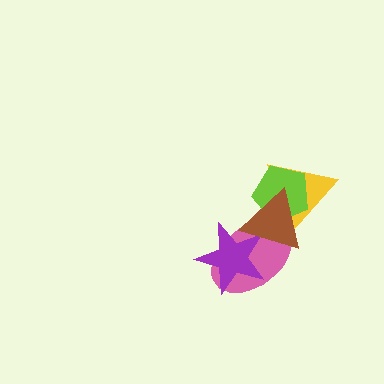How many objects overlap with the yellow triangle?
2 objects overlap with the yellow triangle.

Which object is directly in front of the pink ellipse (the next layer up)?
The purple star is directly in front of the pink ellipse.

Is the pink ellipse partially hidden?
Yes, it is partially covered by another shape.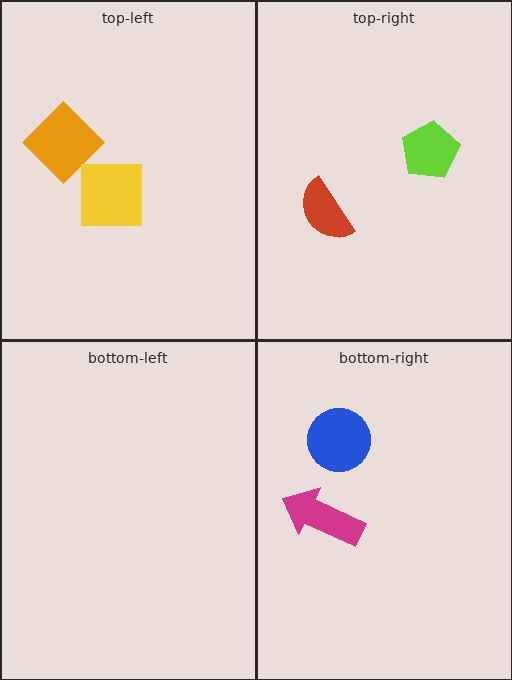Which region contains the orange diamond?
The top-left region.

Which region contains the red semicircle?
The top-right region.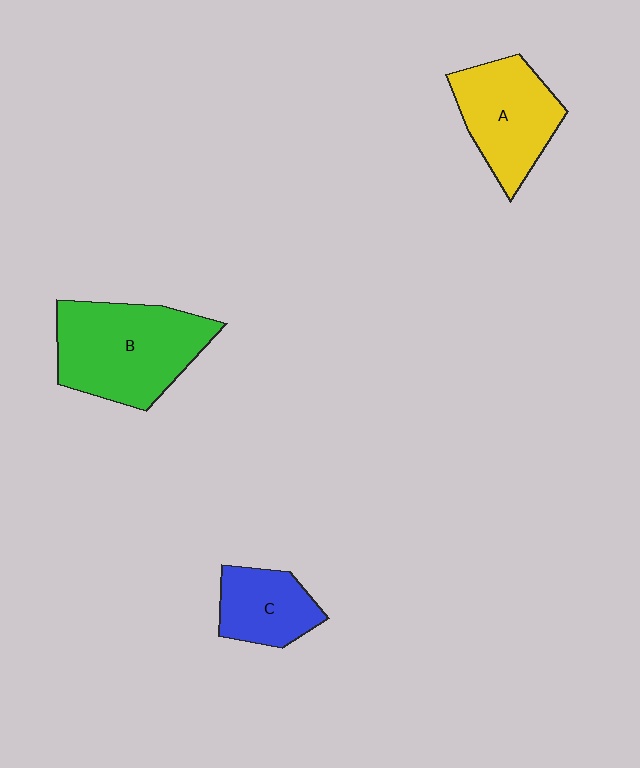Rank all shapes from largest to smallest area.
From largest to smallest: B (green), A (yellow), C (blue).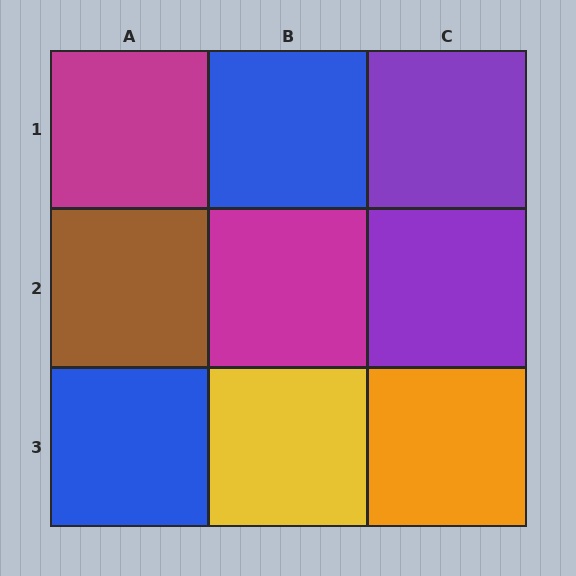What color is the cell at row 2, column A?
Brown.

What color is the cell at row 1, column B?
Blue.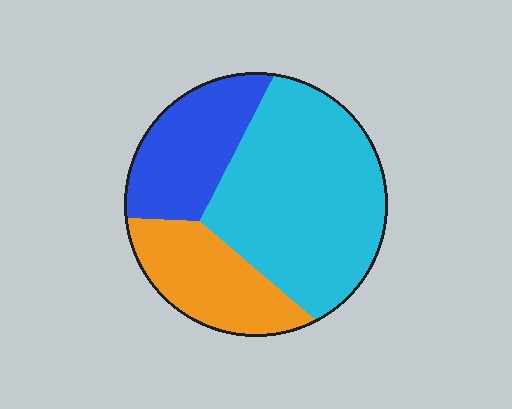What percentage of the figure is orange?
Orange covers about 25% of the figure.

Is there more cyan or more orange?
Cyan.